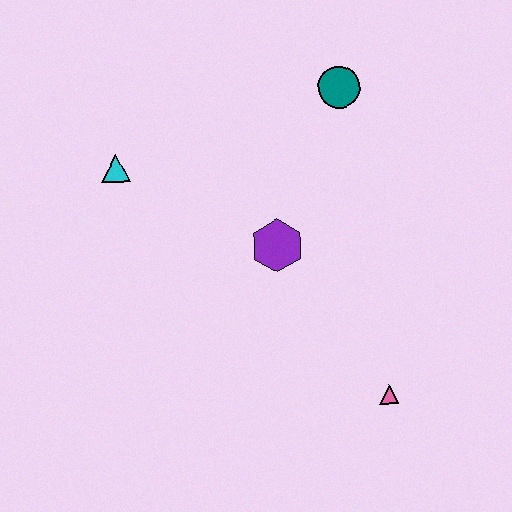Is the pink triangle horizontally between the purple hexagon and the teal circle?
No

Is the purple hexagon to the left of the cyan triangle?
No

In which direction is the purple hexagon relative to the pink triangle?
The purple hexagon is above the pink triangle.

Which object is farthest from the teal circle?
The pink triangle is farthest from the teal circle.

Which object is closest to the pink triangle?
The purple hexagon is closest to the pink triangle.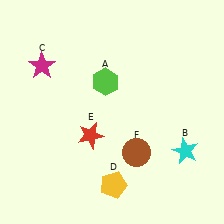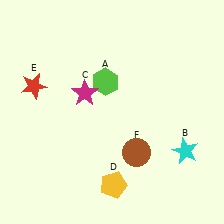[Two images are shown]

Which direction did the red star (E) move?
The red star (E) moved left.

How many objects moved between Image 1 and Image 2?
2 objects moved between the two images.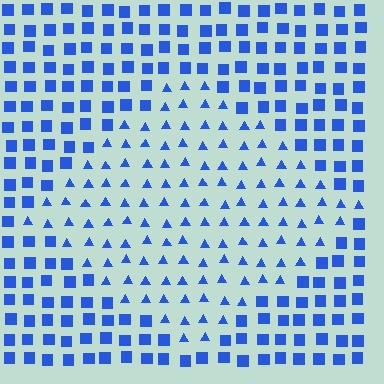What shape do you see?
I see a diamond.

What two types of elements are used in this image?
The image uses triangles inside the diamond region and squares outside it.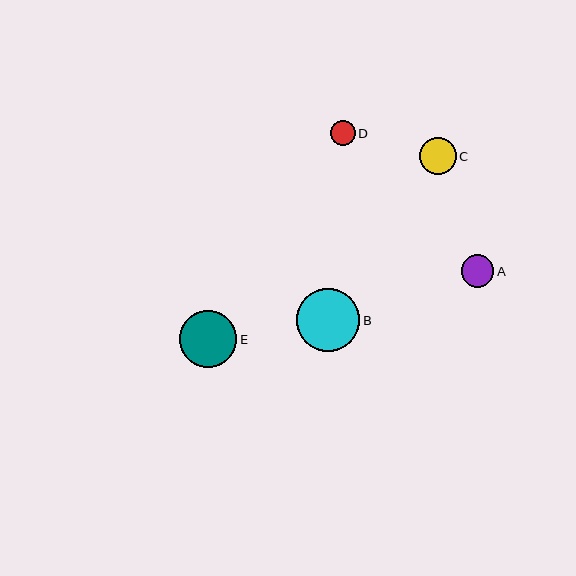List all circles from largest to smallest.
From largest to smallest: B, E, C, A, D.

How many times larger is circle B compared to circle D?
Circle B is approximately 2.5 times the size of circle D.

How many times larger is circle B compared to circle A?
Circle B is approximately 1.9 times the size of circle A.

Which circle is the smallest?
Circle D is the smallest with a size of approximately 25 pixels.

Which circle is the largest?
Circle B is the largest with a size of approximately 63 pixels.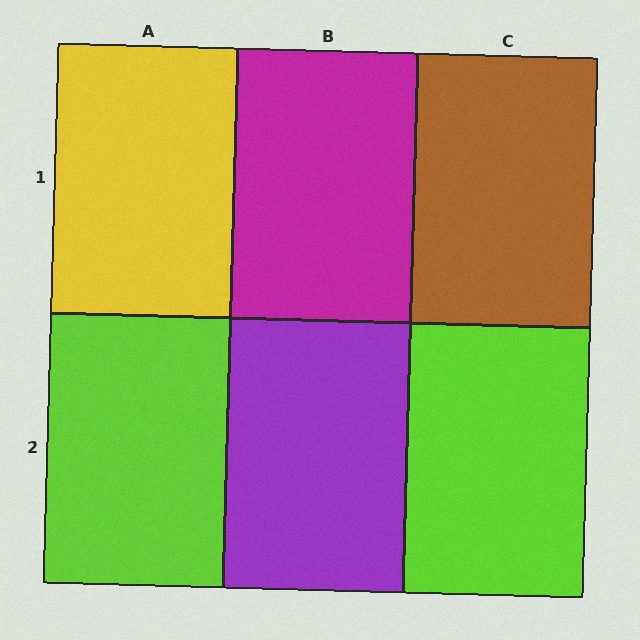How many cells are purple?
1 cell is purple.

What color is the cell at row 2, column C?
Lime.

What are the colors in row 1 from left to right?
Yellow, magenta, brown.